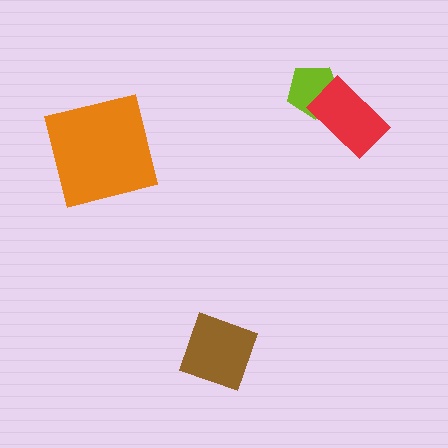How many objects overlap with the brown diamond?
0 objects overlap with the brown diamond.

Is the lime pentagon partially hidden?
Yes, it is partially covered by another shape.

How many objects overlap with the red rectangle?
1 object overlaps with the red rectangle.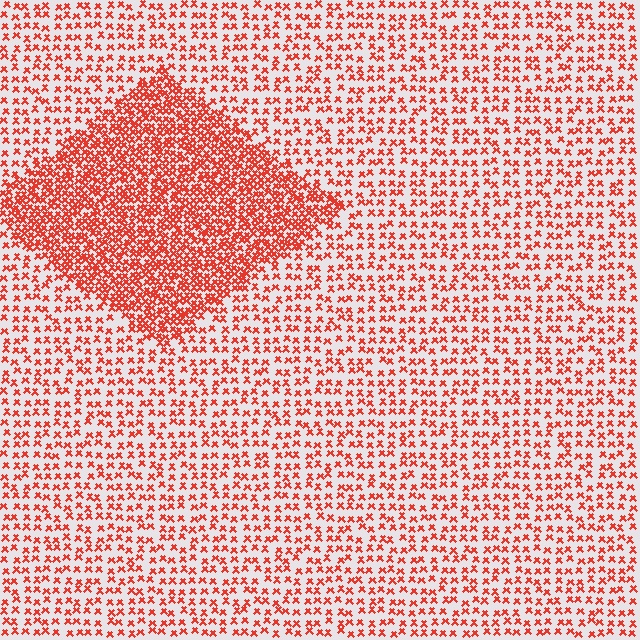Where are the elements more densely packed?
The elements are more densely packed inside the diamond boundary.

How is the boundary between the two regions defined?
The boundary is defined by a change in element density (approximately 2.4x ratio). All elements are the same color, size, and shape.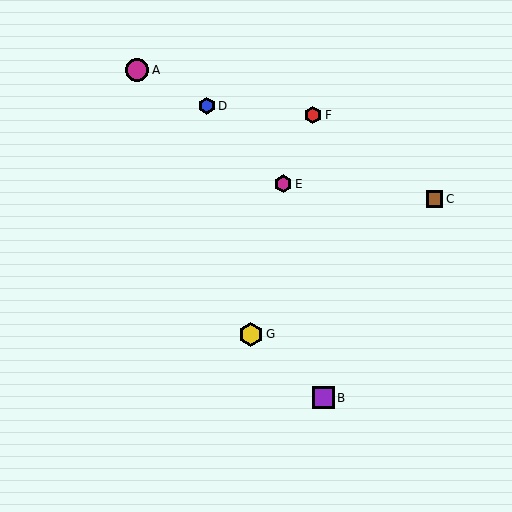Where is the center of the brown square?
The center of the brown square is at (434, 199).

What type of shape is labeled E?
Shape E is a magenta hexagon.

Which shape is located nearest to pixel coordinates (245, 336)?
The yellow hexagon (labeled G) at (251, 334) is nearest to that location.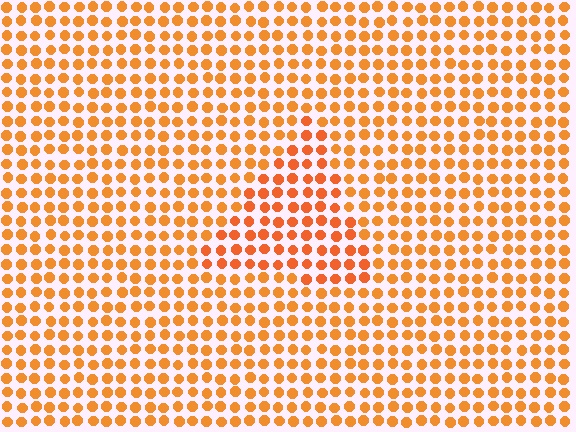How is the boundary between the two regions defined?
The boundary is defined purely by a slight shift in hue (about 14 degrees). Spacing, size, and orientation are identical on both sides.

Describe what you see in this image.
The image is filled with small orange elements in a uniform arrangement. A triangle-shaped region is visible where the elements are tinted to a slightly different hue, forming a subtle color boundary.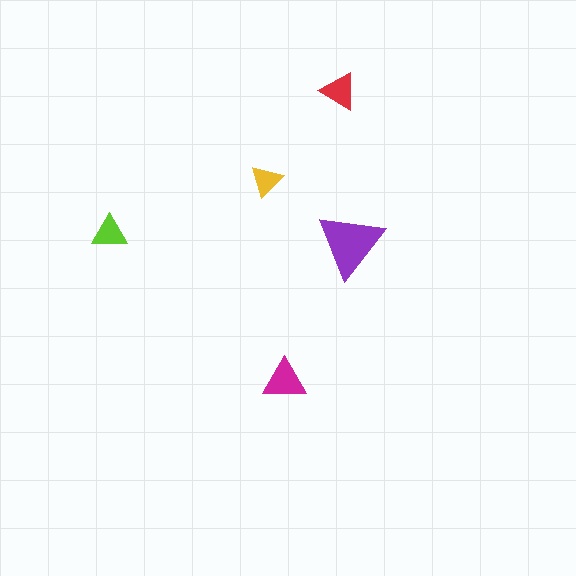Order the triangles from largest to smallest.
the purple one, the magenta one, the red one, the lime one, the yellow one.